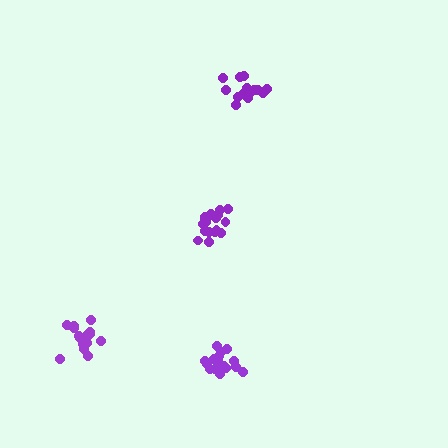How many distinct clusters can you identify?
There are 4 distinct clusters.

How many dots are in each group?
Group 1: 18 dots, Group 2: 14 dots, Group 3: 17 dots, Group 4: 17 dots (66 total).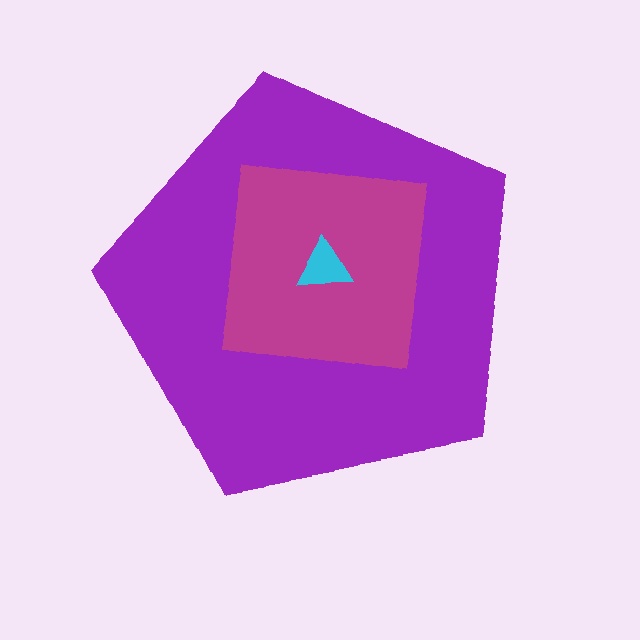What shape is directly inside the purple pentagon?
The magenta square.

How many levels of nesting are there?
3.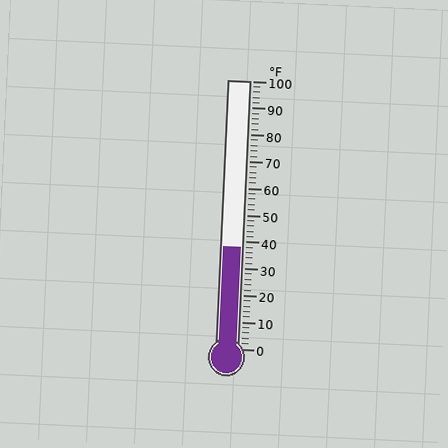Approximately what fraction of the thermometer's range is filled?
The thermometer is filled to approximately 40% of its range.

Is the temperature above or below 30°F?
The temperature is above 30°F.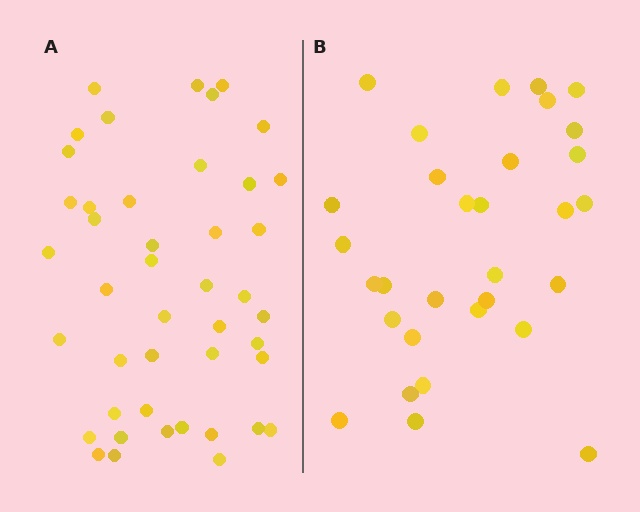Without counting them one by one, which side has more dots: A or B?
Region A (the left region) has more dots.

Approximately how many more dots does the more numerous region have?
Region A has approximately 15 more dots than region B.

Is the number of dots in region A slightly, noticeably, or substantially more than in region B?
Region A has noticeably more, but not dramatically so. The ratio is roughly 1.4 to 1.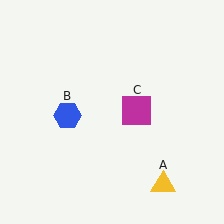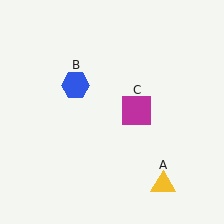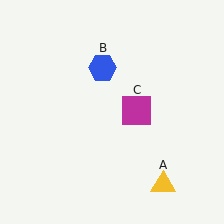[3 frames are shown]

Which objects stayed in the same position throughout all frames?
Yellow triangle (object A) and magenta square (object C) remained stationary.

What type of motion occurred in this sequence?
The blue hexagon (object B) rotated clockwise around the center of the scene.